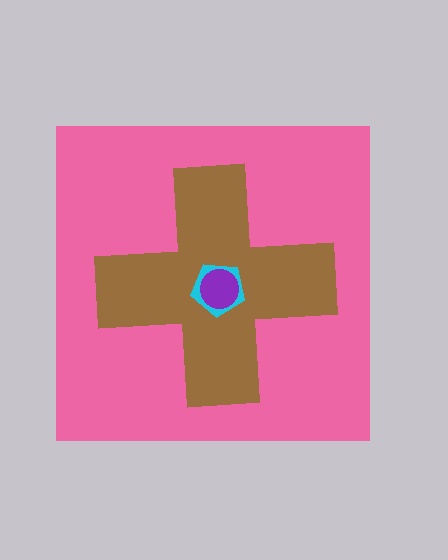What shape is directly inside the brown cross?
The cyan pentagon.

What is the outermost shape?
The pink square.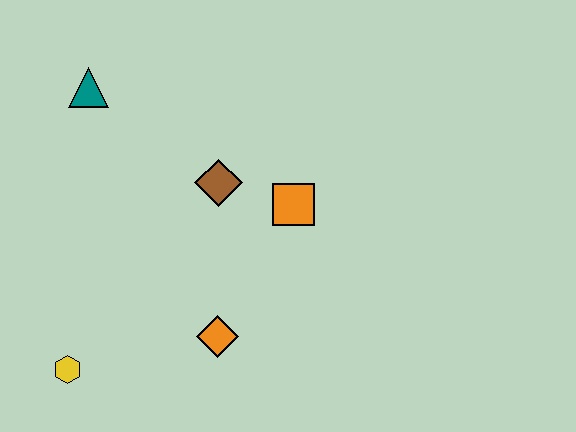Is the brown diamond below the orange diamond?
No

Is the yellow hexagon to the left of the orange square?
Yes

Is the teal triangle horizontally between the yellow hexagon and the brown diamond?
Yes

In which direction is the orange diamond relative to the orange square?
The orange diamond is below the orange square.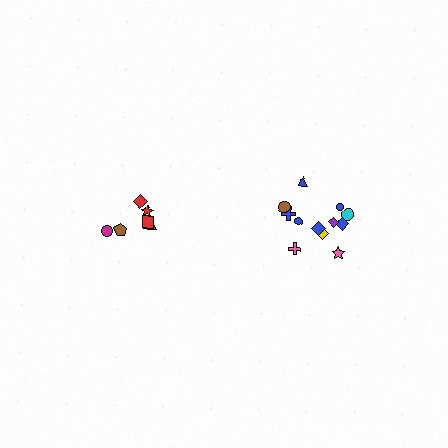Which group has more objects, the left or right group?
The right group.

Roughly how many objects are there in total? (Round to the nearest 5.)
Roughly 20 objects in total.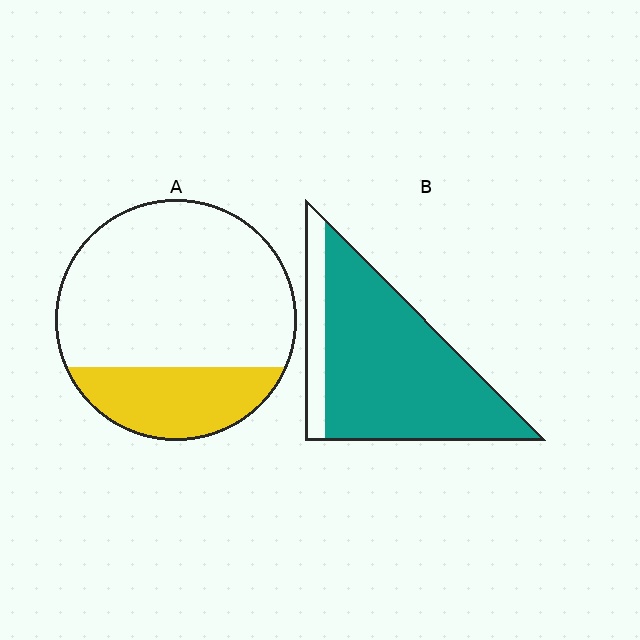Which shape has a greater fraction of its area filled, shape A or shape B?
Shape B.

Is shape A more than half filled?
No.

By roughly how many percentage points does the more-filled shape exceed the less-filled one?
By roughly 60 percentage points (B over A).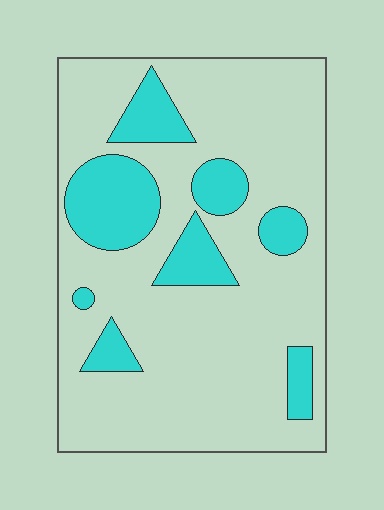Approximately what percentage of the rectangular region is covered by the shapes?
Approximately 20%.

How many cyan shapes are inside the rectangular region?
8.